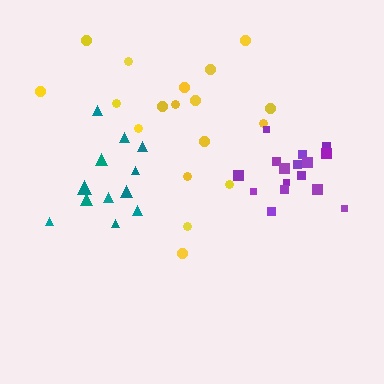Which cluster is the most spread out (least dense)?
Yellow.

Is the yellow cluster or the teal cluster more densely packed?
Teal.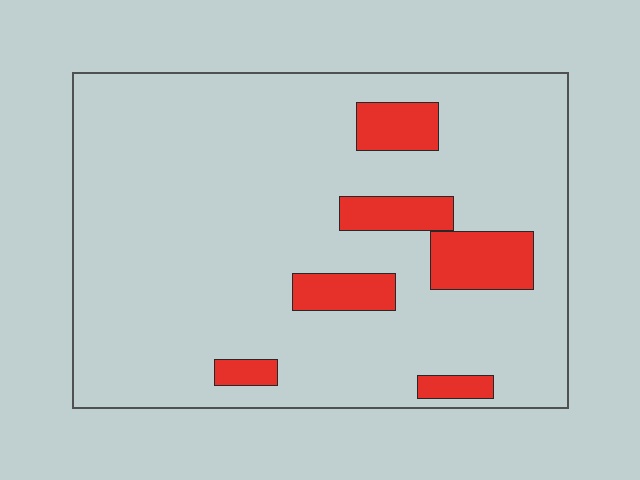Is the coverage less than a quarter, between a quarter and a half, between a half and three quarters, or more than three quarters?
Less than a quarter.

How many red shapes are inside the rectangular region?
6.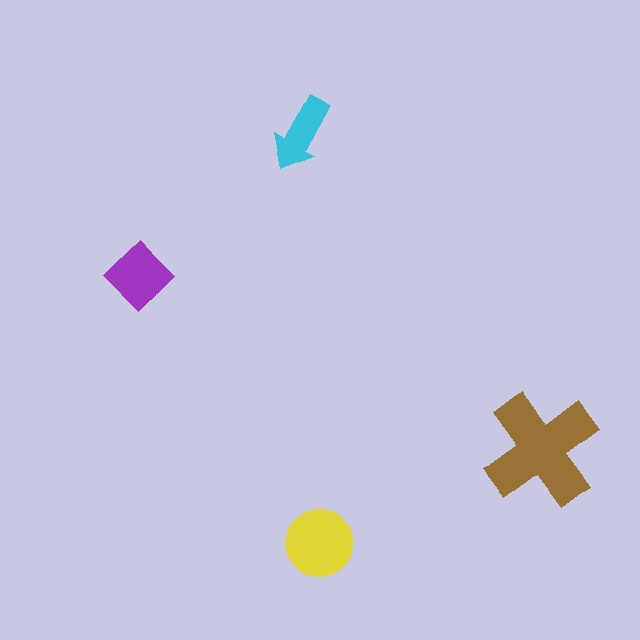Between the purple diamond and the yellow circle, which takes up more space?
The yellow circle.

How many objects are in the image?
There are 4 objects in the image.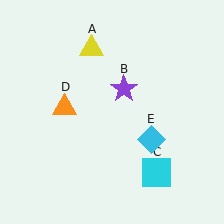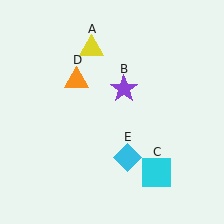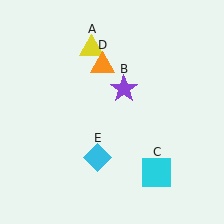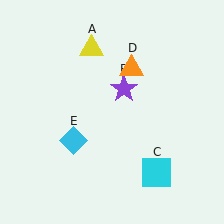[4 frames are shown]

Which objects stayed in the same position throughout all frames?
Yellow triangle (object A) and purple star (object B) and cyan square (object C) remained stationary.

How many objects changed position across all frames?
2 objects changed position: orange triangle (object D), cyan diamond (object E).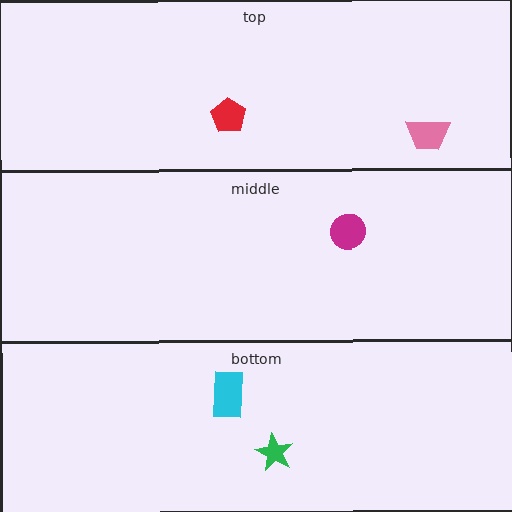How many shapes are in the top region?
2.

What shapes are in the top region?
The pink trapezoid, the red pentagon.